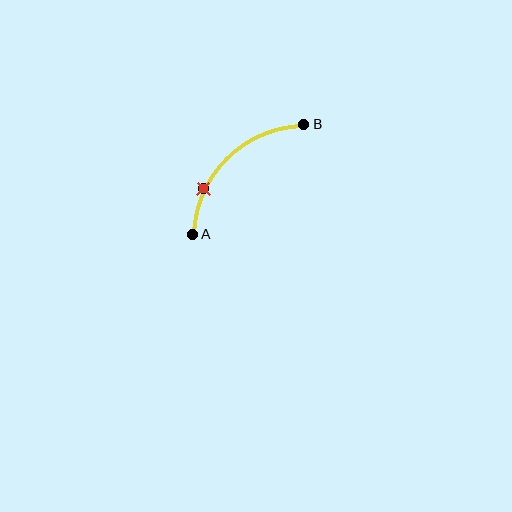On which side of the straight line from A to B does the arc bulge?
The arc bulges above and to the left of the straight line connecting A and B.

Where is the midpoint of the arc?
The arc midpoint is the point on the curve farthest from the straight line joining A and B. It sits above and to the left of that line.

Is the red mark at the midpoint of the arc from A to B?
No. The red mark lies on the arc but is closer to endpoint A. The arc midpoint would be at the point on the curve equidistant along the arc from both A and B.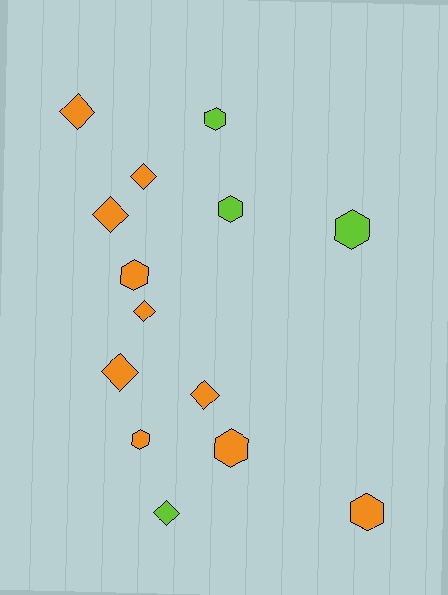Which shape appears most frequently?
Hexagon, with 7 objects.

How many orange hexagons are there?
There are 4 orange hexagons.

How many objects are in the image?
There are 14 objects.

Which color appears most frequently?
Orange, with 10 objects.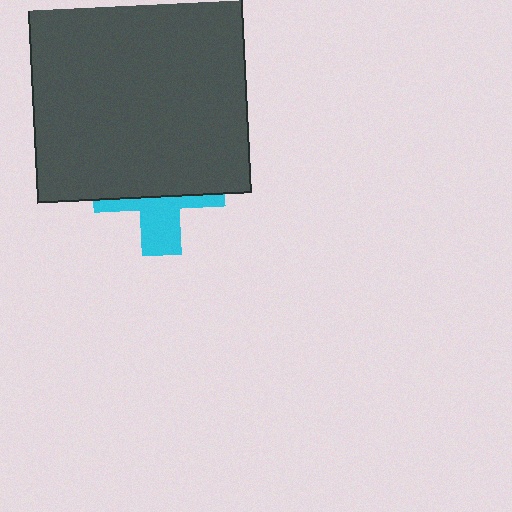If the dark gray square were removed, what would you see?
You would see the complete cyan cross.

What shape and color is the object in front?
The object in front is a dark gray square.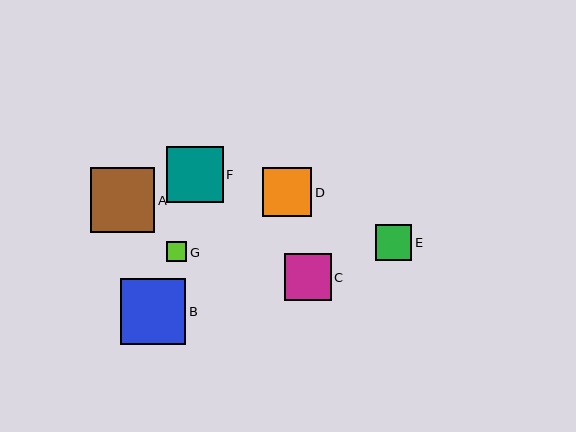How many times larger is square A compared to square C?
Square A is approximately 1.4 times the size of square C.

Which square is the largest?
Square B is the largest with a size of approximately 65 pixels.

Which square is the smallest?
Square G is the smallest with a size of approximately 20 pixels.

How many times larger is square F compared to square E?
Square F is approximately 1.6 times the size of square E.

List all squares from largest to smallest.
From largest to smallest: B, A, F, D, C, E, G.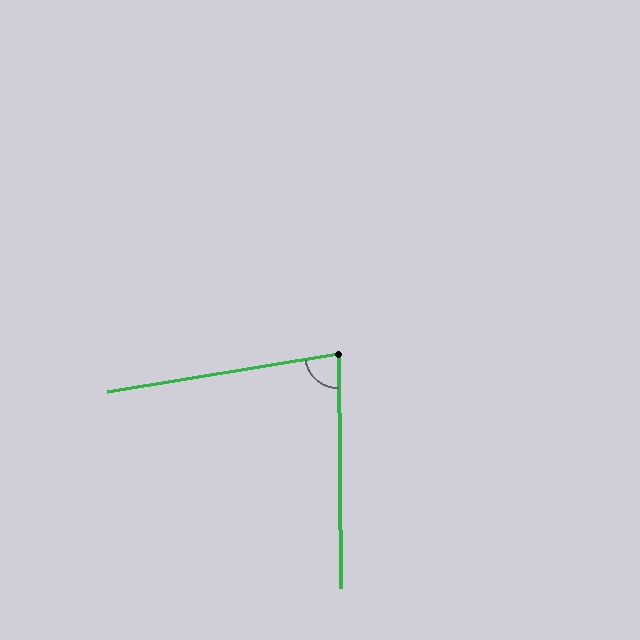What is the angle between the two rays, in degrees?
Approximately 81 degrees.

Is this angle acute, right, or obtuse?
It is acute.